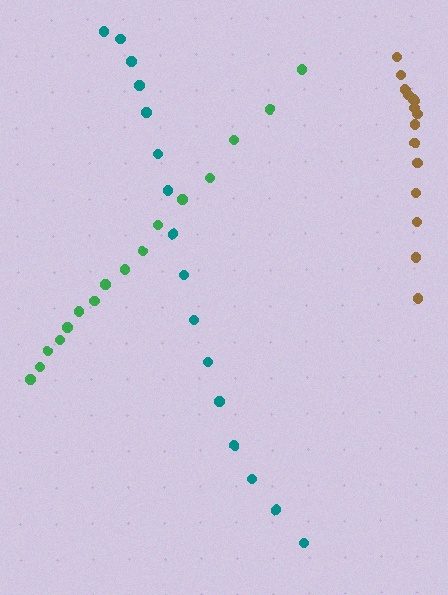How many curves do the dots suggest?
There are 3 distinct paths.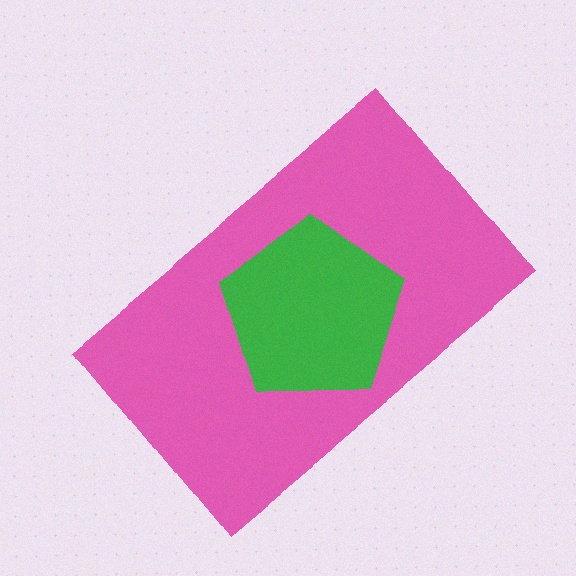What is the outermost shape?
The pink rectangle.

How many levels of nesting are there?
2.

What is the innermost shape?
The green pentagon.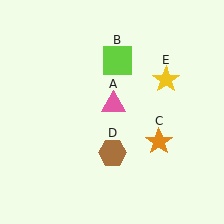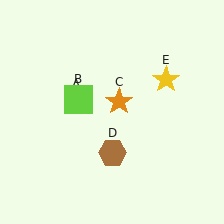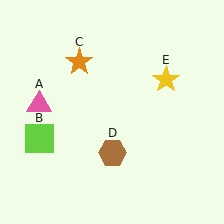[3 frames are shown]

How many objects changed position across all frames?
3 objects changed position: pink triangle (object A), lime square (object B), orange star (object C).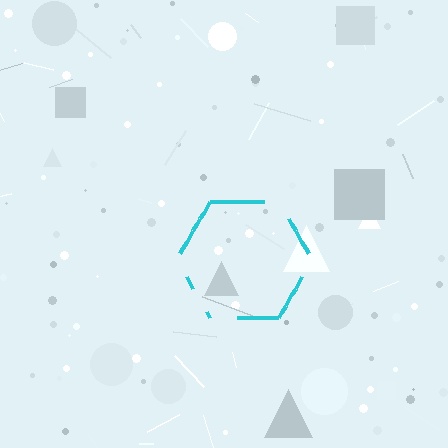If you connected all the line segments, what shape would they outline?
They would outline a hexagon.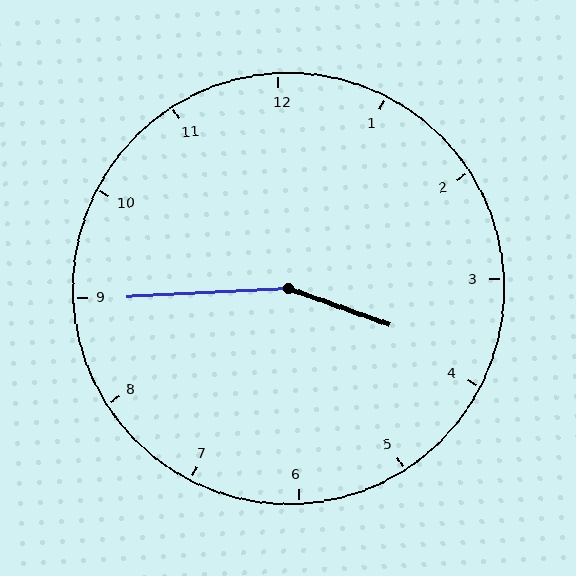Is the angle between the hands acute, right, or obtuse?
It is obtuse.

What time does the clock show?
3:45.